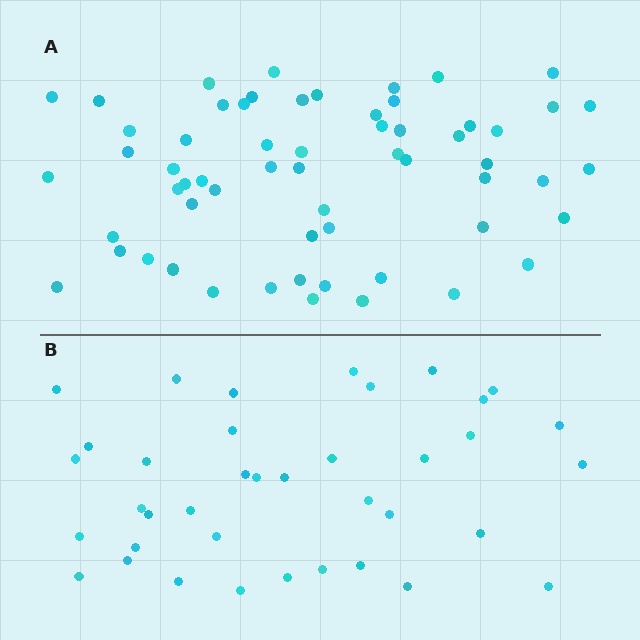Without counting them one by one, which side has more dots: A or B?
Region A (the top region) has more dots.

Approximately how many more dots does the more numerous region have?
Region A has approximately 20 more dots than region B.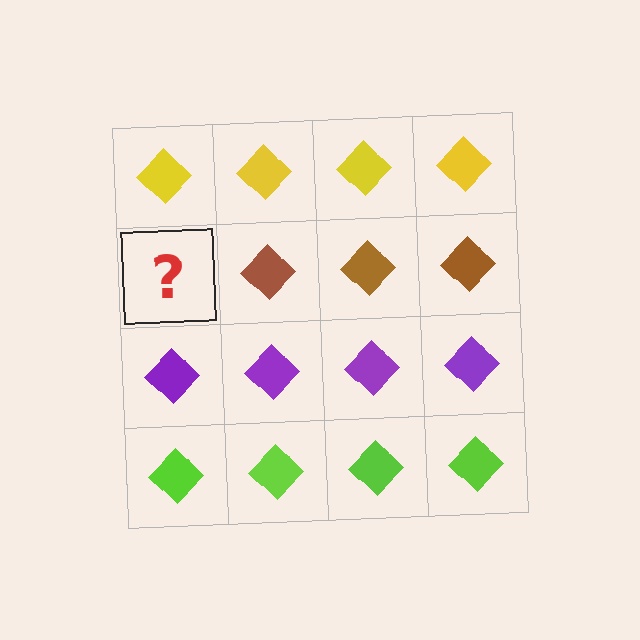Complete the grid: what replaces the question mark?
The question mark should be replaced with a brown diamond.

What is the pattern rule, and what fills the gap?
The rule is that each row has a consistent color. The gap should be filled with a brown diamond.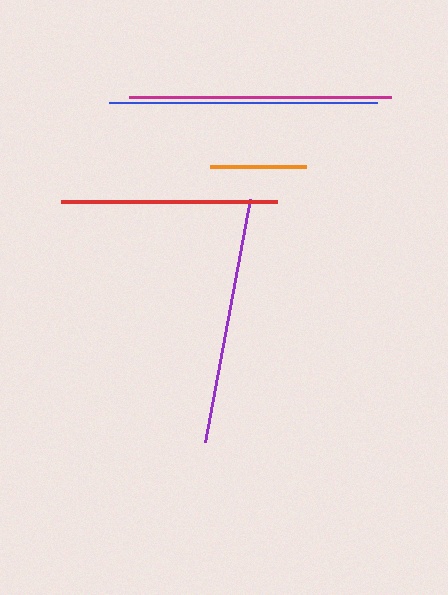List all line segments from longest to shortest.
From longest to shortest: blue, magenta, purple, red, orange.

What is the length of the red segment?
The red segment is approximately 216 pixels long.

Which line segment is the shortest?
The orange line is the shortest at approximately 96 pixels.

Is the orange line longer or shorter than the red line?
The red line is longer than the orange line.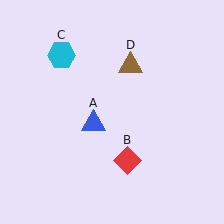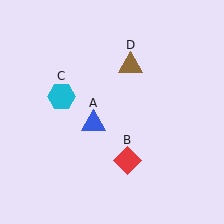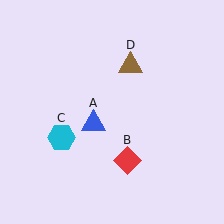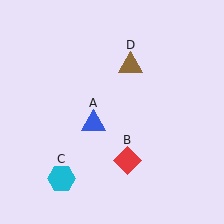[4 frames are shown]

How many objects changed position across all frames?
1 object changed position: cyan hexagon (object C).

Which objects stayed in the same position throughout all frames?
Blue triangle (object A) and red diamond (object B) and brown triangle (object D) remained stationary.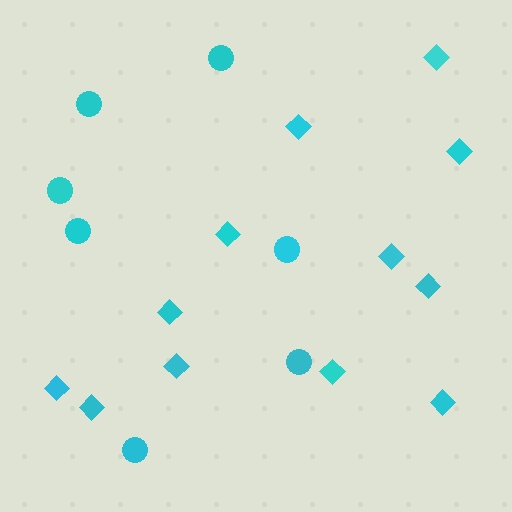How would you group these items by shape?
There are 2 groups: one group of circles (7) and one group of diamonds (12).